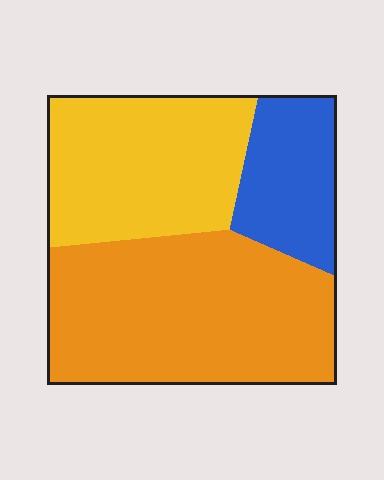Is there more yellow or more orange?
Orange.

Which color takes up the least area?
Blue, at roughly 20%.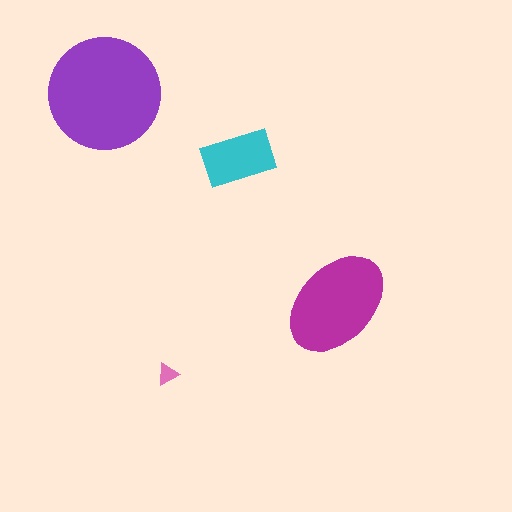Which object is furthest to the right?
The magenta ellipse is rightmost.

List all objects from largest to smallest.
The purple circle, the magenta ellipse, the cyan rectangle, the pink triangle.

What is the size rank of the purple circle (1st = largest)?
1st.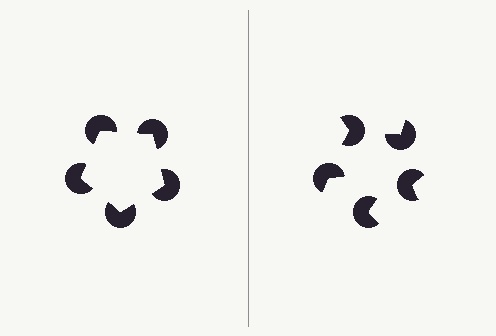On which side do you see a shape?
An illusory pentagon appears on the left side. On the right side the wedge cuts are rotated, so no coherent shape forms.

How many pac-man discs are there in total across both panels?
10 — 5 on each side.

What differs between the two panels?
The pac-man discs are positioned identically on both sides; only the wedge orientations differ. On the left they align to a pentagon; on the right they are misaligned.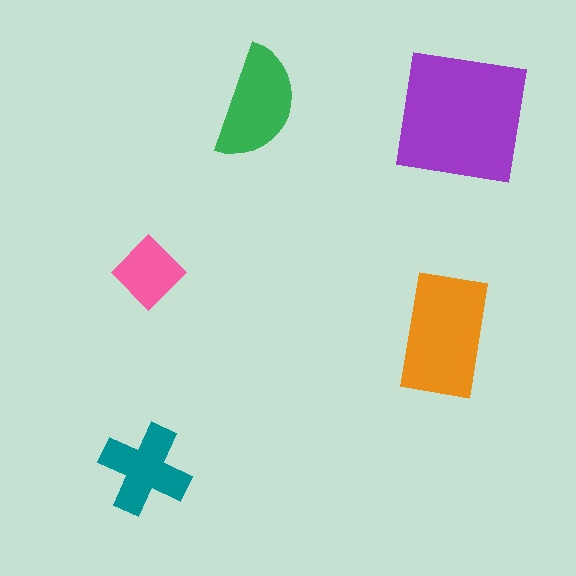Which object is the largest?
The purple square.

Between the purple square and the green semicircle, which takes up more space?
The purple square.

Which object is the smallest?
The pink diamond.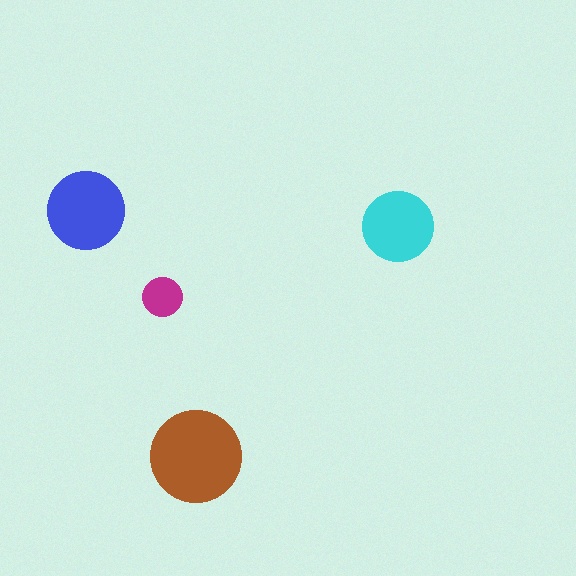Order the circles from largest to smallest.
the brown one, the blue one, the cyan one, the magenta one.